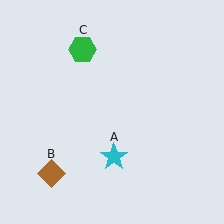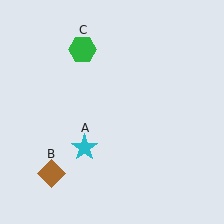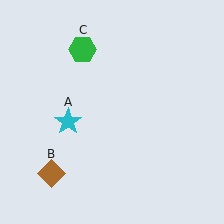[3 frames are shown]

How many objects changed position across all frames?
1 object changed position: cyan star (object A).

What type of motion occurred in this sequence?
The cyan star (object A) rotated clockwise around the center of the scene.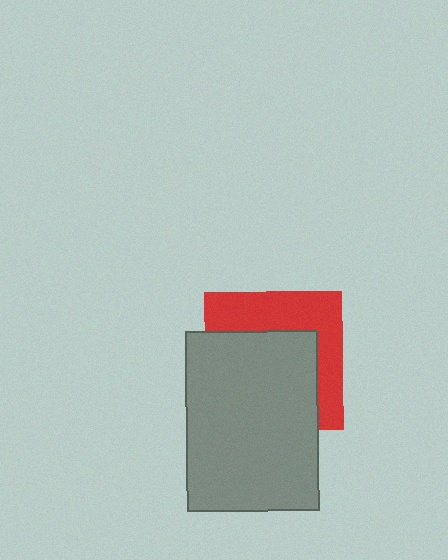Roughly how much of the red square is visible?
A small part of it is visible (roughly 41%).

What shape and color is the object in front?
The object in front is a gray rectangle.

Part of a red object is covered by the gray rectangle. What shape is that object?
It is a square.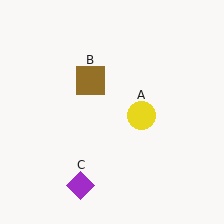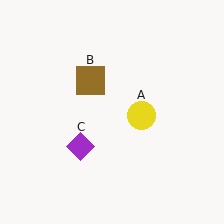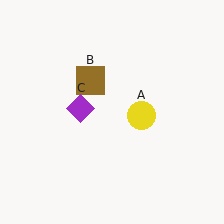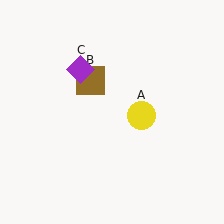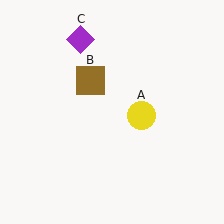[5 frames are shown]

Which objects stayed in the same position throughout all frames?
Yellow circle (object A) and brown square (object B) remained stationary.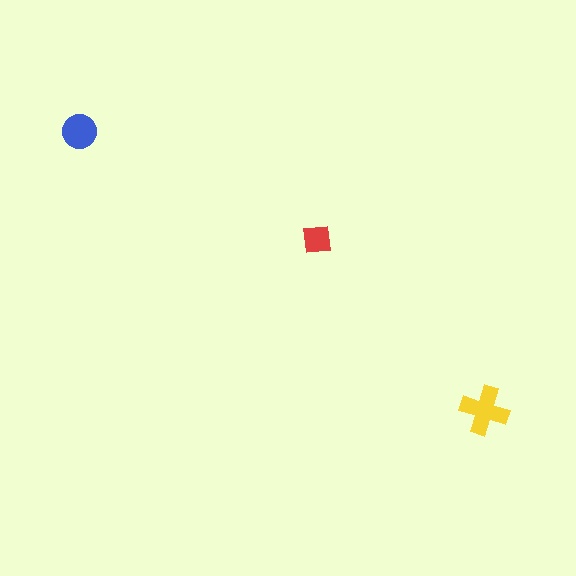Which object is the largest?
The yellow cross.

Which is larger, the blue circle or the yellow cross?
The yellow cross.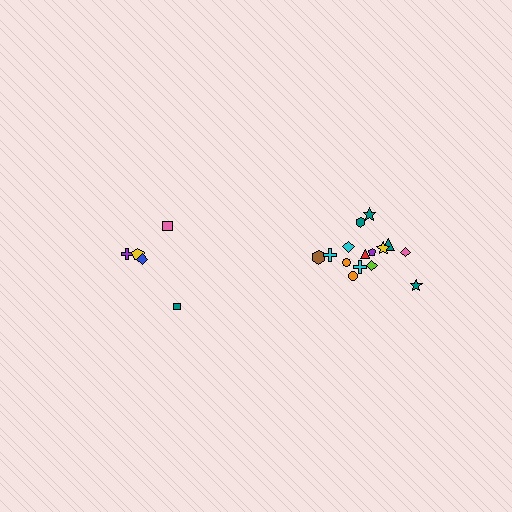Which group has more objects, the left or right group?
The right group.